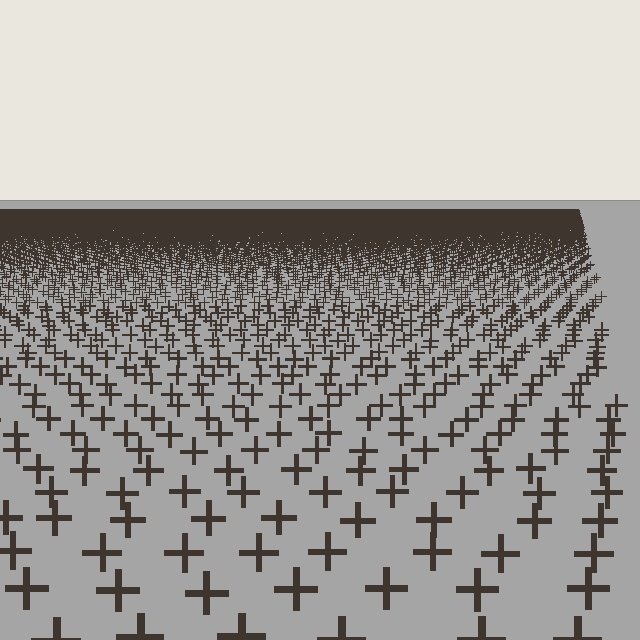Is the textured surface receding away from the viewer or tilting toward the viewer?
The surface is receding away from the viewer. Texture elements get smaller and denser toward the top.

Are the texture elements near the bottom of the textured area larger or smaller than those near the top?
Larger. Near the bottom, elements are closer to the viewer and appear at a bigger on-screen size.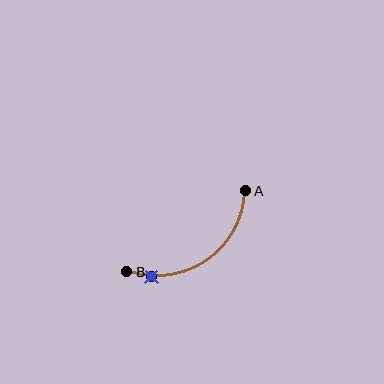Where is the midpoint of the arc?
The arc midpoint is the point on the curve farthest from the straight line joining A and B. It sits below and to the right of that line.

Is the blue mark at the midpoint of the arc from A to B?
No. The blue mark lies on the arc but is closer to endpoint B. The arc midpoint would be at the point on the curve equidistant along the arc from both A and B.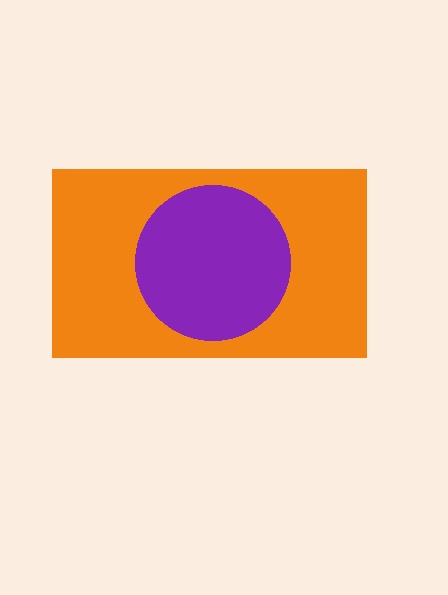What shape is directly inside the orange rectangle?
The purple circle.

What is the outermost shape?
The orange rectangle.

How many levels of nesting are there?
2.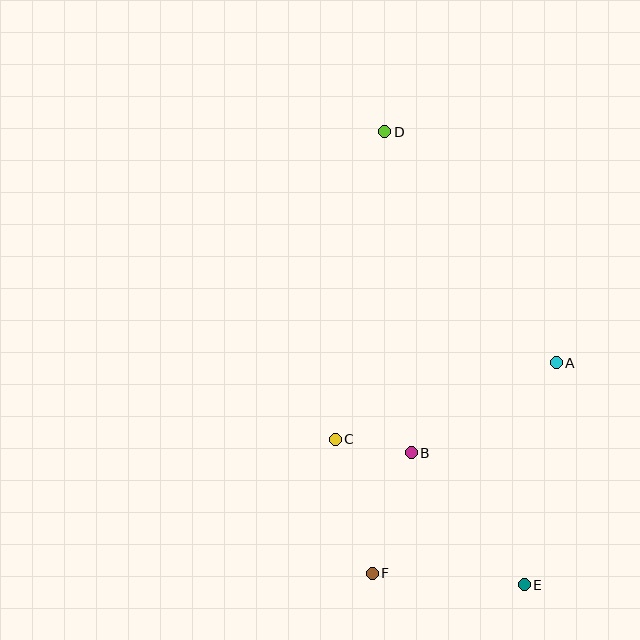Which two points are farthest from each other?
Points D and E are farthest from each other.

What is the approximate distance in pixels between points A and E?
The distance between A and E is approximately 224 pixels.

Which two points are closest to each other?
Points B and C are closest to each other.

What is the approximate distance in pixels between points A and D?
The distance between A and D is approximately 288 pixels.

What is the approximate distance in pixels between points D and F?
The distance between D and F is approximately 442 pixels.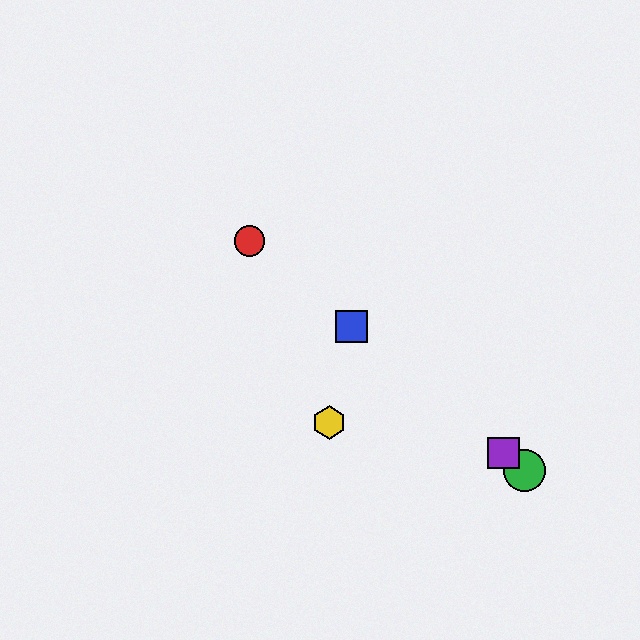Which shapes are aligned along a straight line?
The red circle, the blue square, the green circle, the purple square are aligned along a straight line.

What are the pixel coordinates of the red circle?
The red circle is at (250, 241).